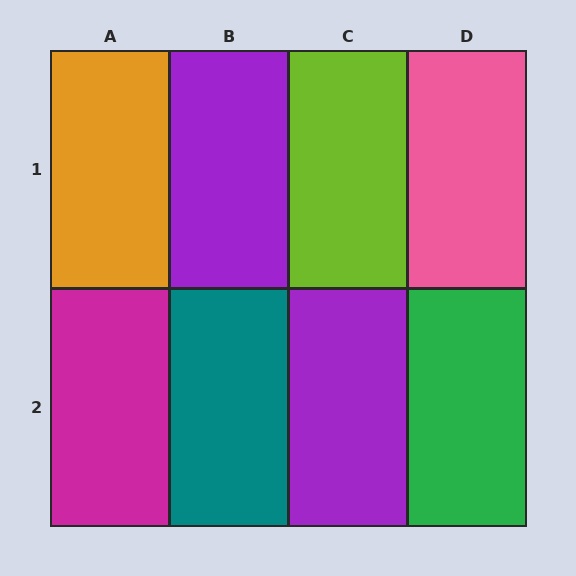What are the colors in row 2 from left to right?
Magenta, teal, purple, green.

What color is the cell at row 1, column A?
Orange.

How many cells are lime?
1 cell is lime.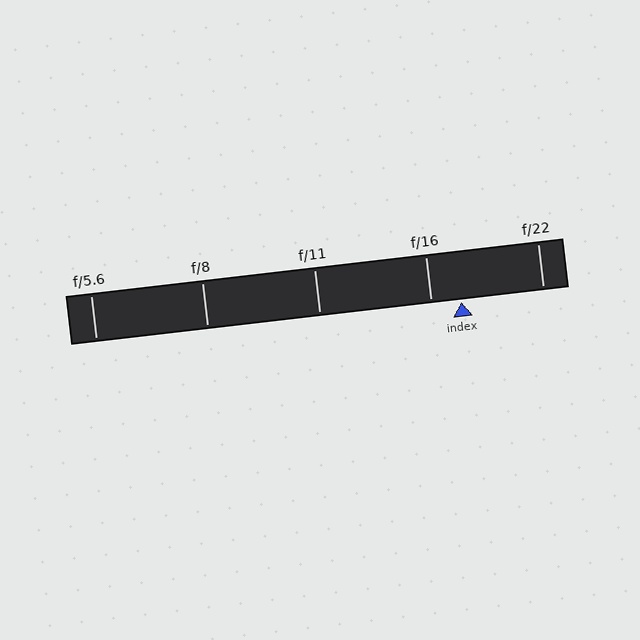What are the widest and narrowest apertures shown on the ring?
The widest aperture shown is f/5.6 and the narrowest is f/22.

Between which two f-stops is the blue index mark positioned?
The index mark is between f/16 and f/22.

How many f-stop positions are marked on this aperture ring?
There are 5 f-stop positions marked.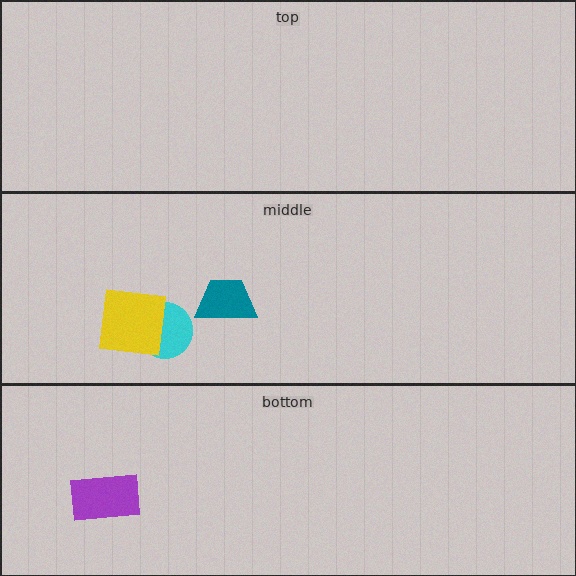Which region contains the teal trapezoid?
The middle region.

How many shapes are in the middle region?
3.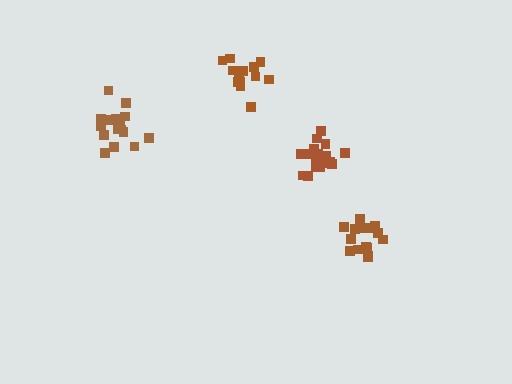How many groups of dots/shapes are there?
There are 4 groups.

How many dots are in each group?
Group 1: 17 dots, Group 2: 14 dots, Group 3: 20 dots, Group 4: 15 dots (66 total).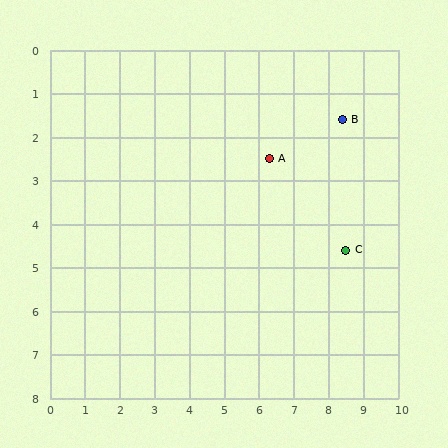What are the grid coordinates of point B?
Point B is at approximately (8.4, 1.6).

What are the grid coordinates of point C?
Point C is at approximately (8.5, 4.6).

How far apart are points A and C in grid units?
Points A and C are about 3.0 grid units apart.